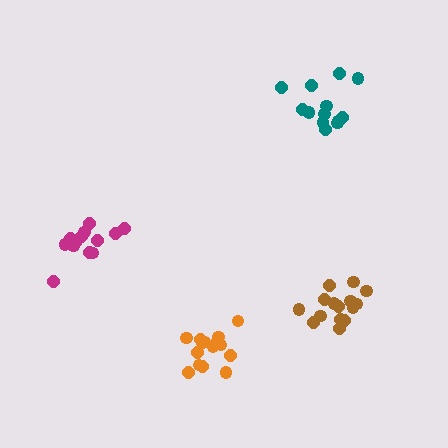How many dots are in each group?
Group 1: 14 dots, Group 2: 16 dots, Group 3: 13 dots, Group 4: 15 dots (58 total).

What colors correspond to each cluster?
The clusters are colored: magenta, orange, teal, brown.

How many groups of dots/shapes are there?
There are 4 groups.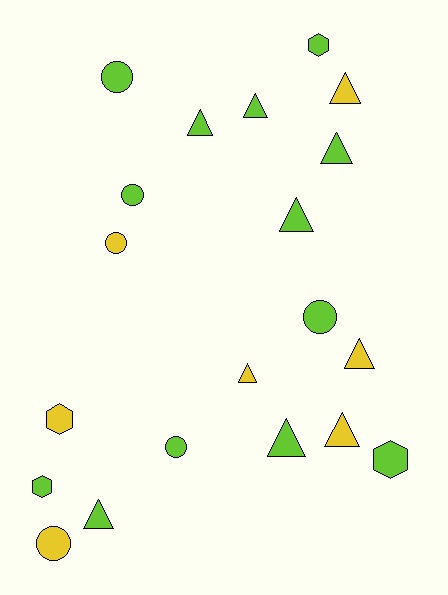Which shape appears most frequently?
Triangle, with 10 objects.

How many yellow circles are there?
There are 2 yellow circles.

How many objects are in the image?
There are 20 objects.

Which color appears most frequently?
Lime, with 13 objects.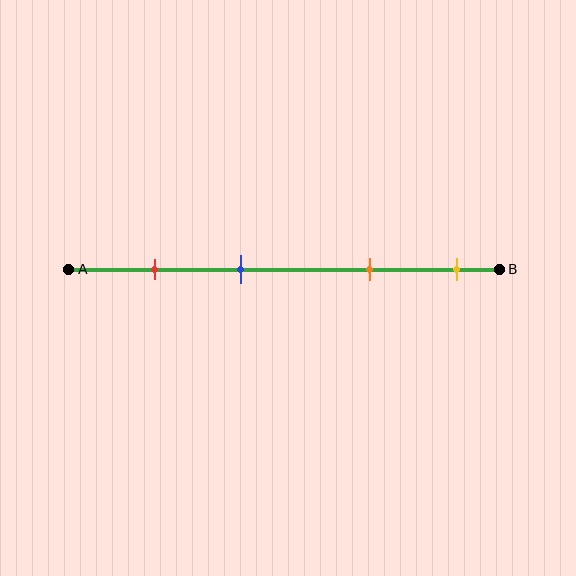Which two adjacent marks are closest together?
The red and blue marks are the closest adjacent pair.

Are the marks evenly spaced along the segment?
No, the marks are not evenly spaced.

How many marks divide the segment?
There are 4 marks dividing the segment.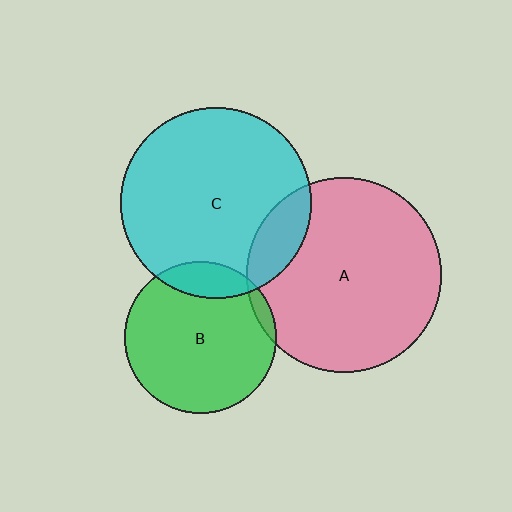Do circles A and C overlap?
Yes.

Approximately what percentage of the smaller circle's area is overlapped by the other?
Approximately 15%.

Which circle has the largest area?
Circle A (pink).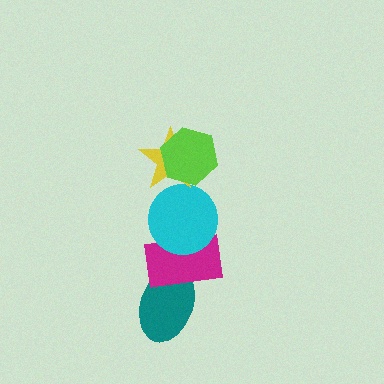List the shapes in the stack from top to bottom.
From top to bottom: the lime hexagon, the yellow star, the cyan circle, the magenta rectangle, the teal ellipse.